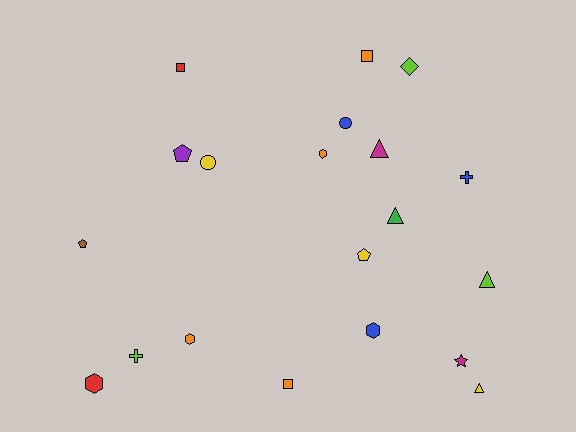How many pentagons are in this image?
There are 3 pentagons.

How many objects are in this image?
There are 20 objects.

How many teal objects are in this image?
There are no teal objects.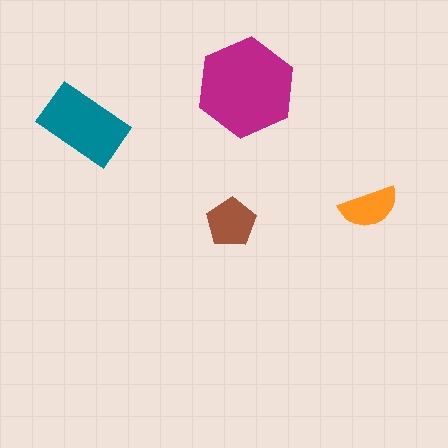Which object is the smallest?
The orange semicircle.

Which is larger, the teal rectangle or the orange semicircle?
The teal rectangle.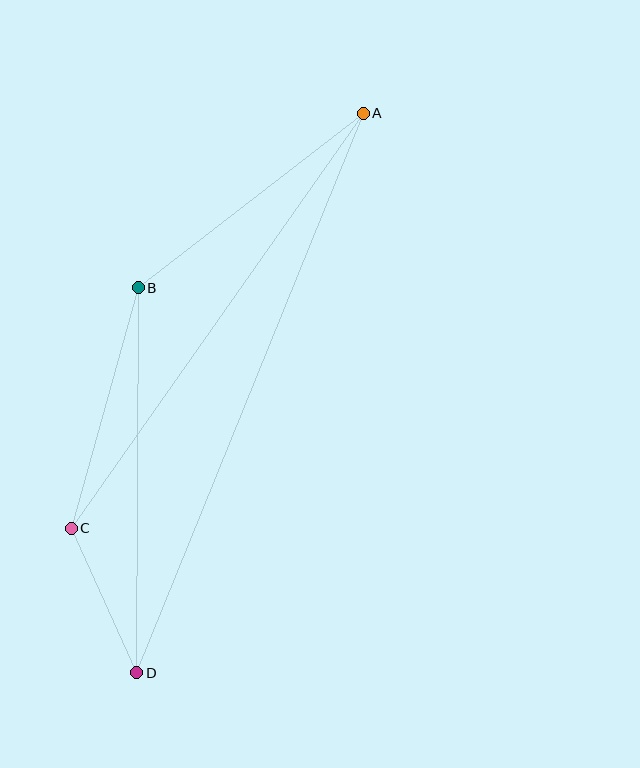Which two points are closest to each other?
Points C and D are closest to each other.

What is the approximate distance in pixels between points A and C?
The distance between A and C is approximately 507 pixels.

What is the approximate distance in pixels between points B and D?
The distance between B and D is approximately 385 pixels.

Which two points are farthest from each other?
Points A and D are farthest from each other.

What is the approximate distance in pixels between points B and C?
The distance between B and C is approximately 250 pixels.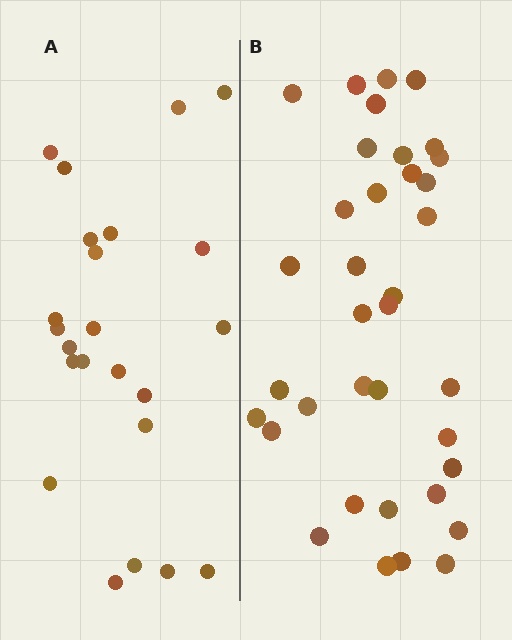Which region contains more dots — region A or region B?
Region B (the right region) has more dots.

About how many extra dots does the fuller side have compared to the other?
Region B has approximately 15 more dots than region A.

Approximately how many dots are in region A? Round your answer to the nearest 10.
About 20 dots. (The exact count is 23, which rounds to 20.)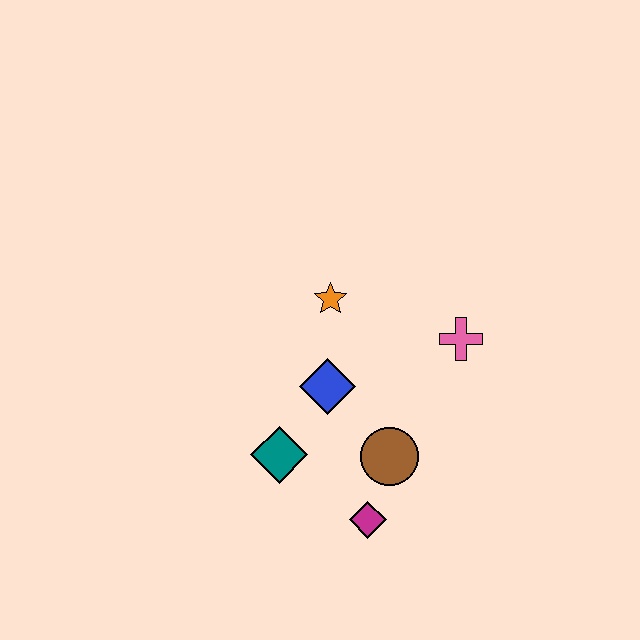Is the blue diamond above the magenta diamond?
Yes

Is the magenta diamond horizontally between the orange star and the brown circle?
Yes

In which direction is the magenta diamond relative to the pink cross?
The magenta diamond is below the pink cross.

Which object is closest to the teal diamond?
The blue diamond is closest to the teal diamond.